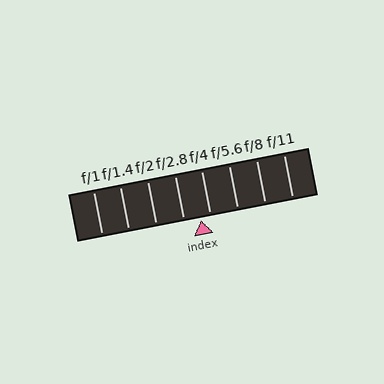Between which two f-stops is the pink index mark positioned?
The index mark is between f/2.8 and f/4.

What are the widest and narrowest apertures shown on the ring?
The widest aperture shown is f/1 and the narrowest is f/11.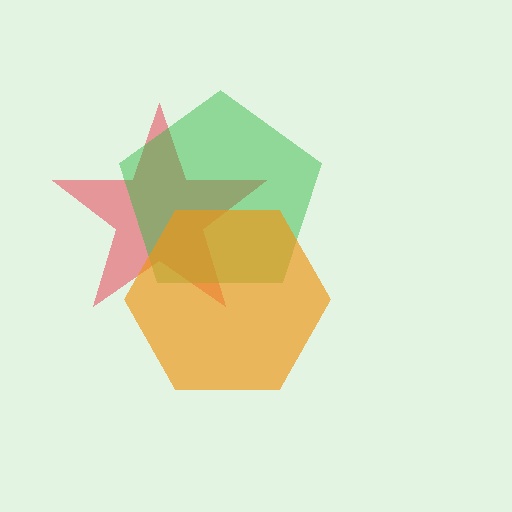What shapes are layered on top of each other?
The layered shapes are: a red star, a green pentagon, an orange hexagon.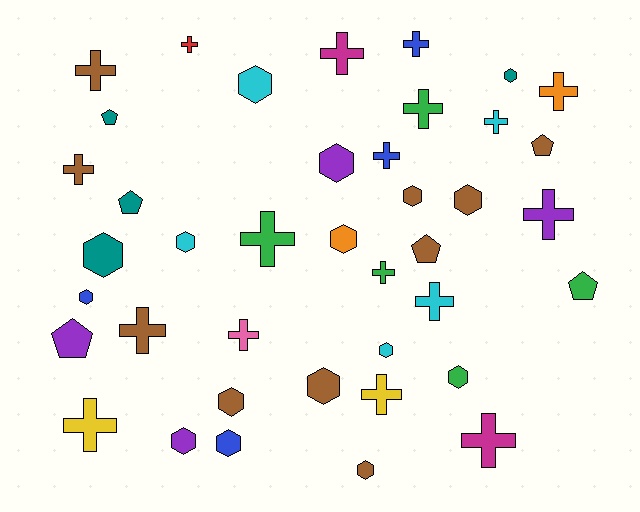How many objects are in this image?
There are 40 objects.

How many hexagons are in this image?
There are 16 hexagons.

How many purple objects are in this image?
There are 4 purple objects.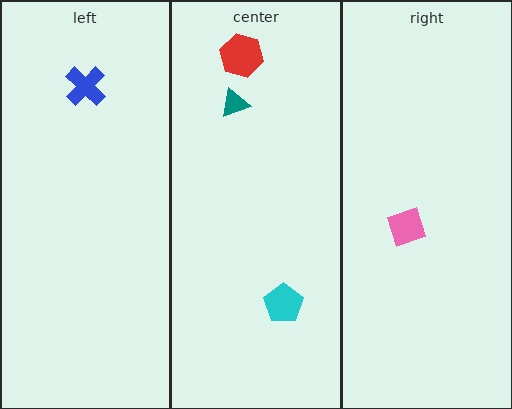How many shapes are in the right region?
1.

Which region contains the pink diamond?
The right region.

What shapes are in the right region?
The pink diamond.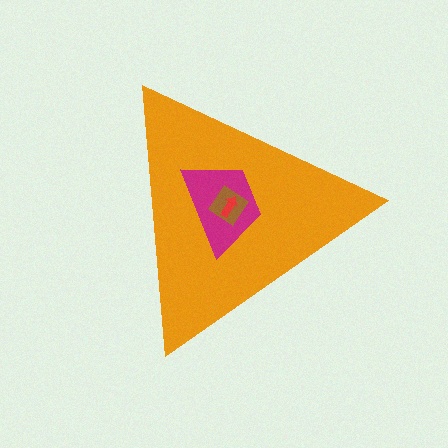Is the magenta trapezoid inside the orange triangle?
Yes.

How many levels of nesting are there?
4.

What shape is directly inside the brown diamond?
The red arrow.